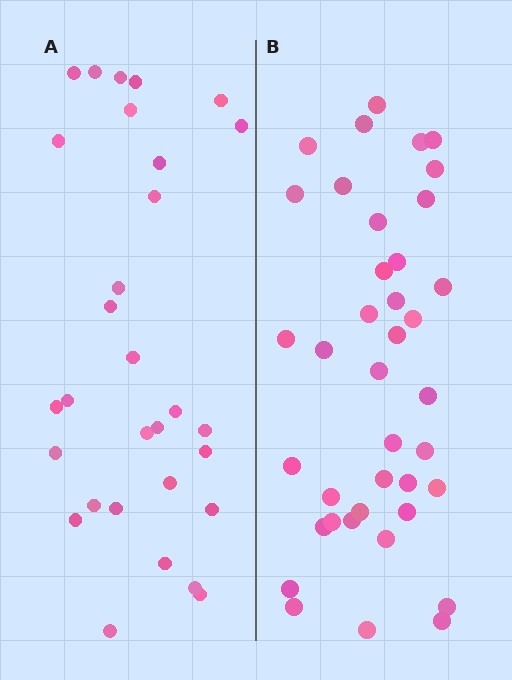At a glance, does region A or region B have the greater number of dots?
Region B (the right region) has more dots.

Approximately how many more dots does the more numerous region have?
Region B has roughly 8 or so more dots than region A.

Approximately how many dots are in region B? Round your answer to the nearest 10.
About 40 dots. (The exact count is 39, which rounds to 40.)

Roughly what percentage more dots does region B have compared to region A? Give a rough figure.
About 30% more.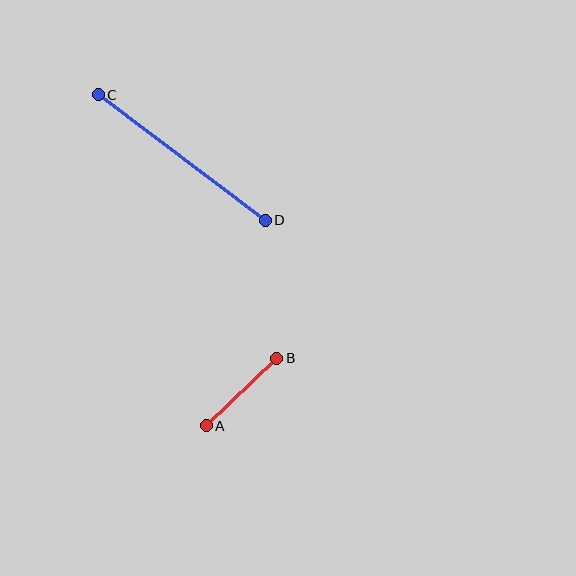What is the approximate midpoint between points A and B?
The midpoint is at approximately (242, 392) pixels.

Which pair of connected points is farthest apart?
Points C and D are farthest apart.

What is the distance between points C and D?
The distance is approximately 209 pixels.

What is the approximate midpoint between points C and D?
The midpoint is at approximately (182, 157) pixels.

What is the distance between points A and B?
The distance is approximately 98 pixels.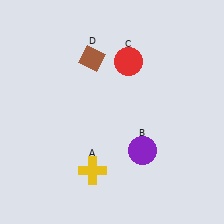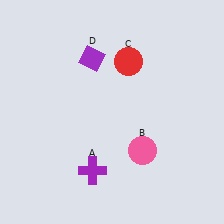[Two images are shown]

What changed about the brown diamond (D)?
In Image 1, D is brown. In Image 2, it changed to purple.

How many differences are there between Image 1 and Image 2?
There are 3 differences between the two images.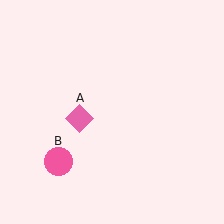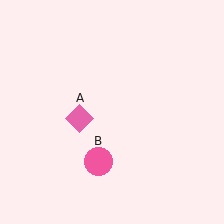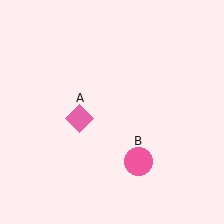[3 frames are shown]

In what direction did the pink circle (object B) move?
The pink circle (object B) moved right.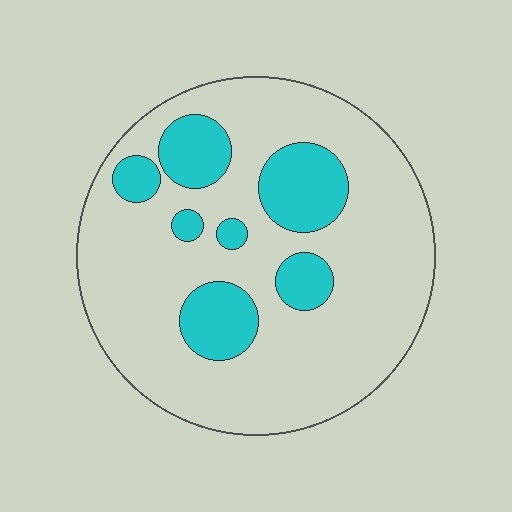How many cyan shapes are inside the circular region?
7.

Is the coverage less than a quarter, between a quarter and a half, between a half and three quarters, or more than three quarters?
Less than a quarter.